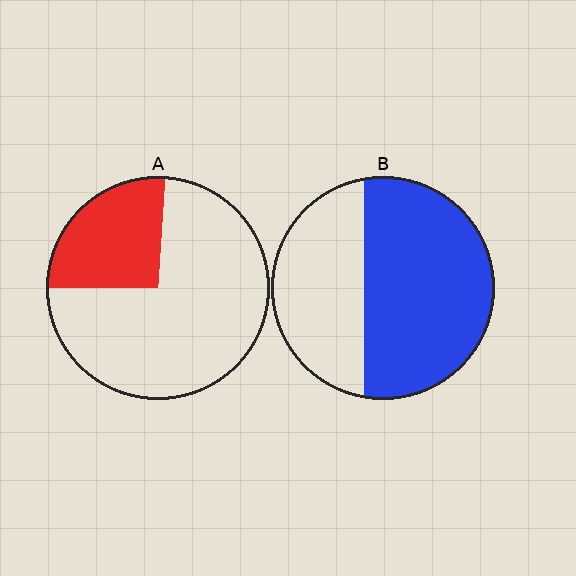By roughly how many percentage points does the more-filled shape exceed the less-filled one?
By roughly 35 percentage points (B over A).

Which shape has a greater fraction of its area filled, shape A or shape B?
Shape B.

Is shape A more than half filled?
No.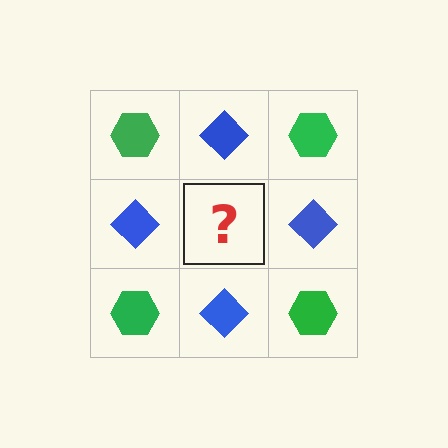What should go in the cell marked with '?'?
The missing cell should contain a green hexagon.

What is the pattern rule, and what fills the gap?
The rule is that it alternates green hexagon and blue diamond in a checkerboard pattern. The gap should be filled with a green hexagon.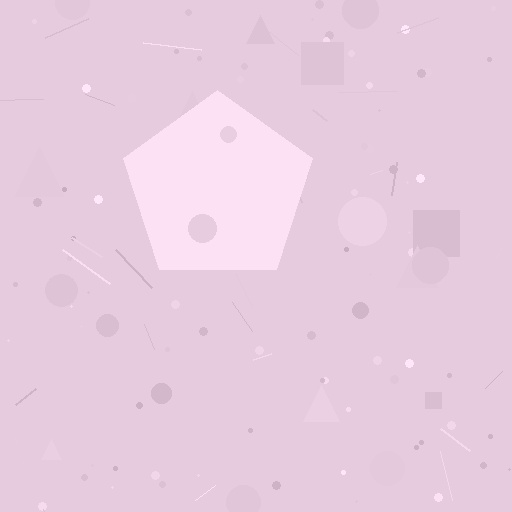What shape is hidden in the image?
A pentagon is hidden in the image.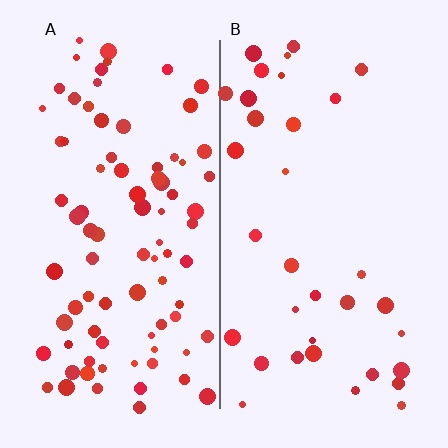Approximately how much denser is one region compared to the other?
Approximately 2.5× — region A over region B.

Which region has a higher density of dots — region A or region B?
A (the left).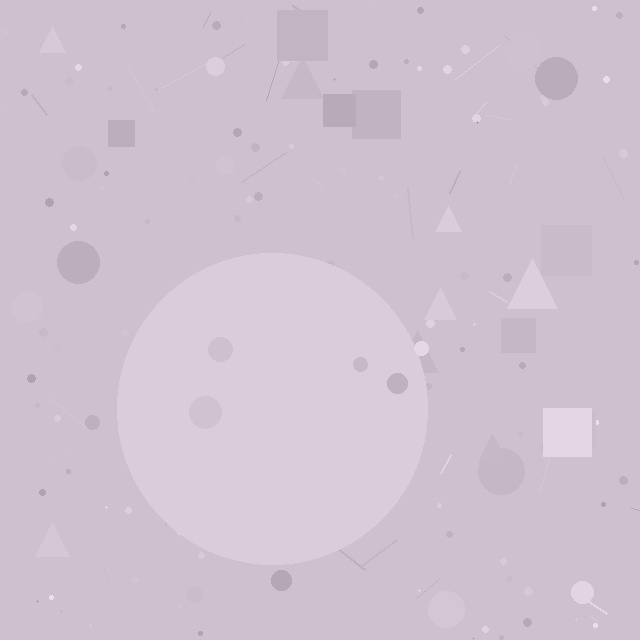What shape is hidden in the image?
A circle is hidden in the image.